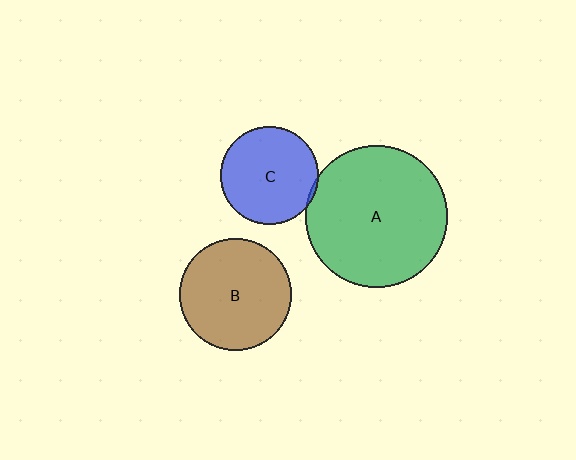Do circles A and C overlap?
Yes.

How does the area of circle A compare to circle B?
Approximately 1.6 times.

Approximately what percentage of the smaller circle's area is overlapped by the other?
Approximately 5%.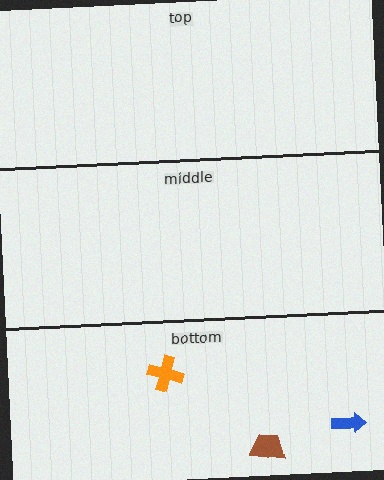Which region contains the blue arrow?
The bottom region.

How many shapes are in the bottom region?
3.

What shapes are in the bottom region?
The brown trapezoid, the blue arrow, the orange cross.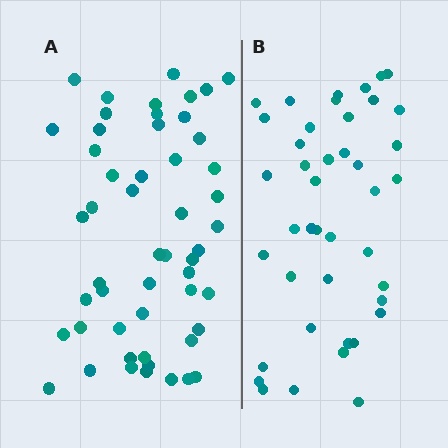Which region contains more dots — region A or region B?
Region A (the left region) has more dots.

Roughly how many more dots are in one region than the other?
Region A has roughly 10 or so more dots than region B.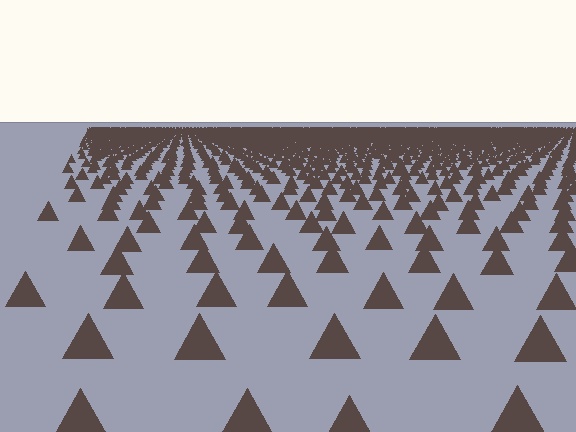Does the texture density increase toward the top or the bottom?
Density increases toward the top.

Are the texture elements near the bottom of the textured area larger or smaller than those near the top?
Larger. Near the bottom, elements are closer to the viewer and appear at a bigger on-screen size.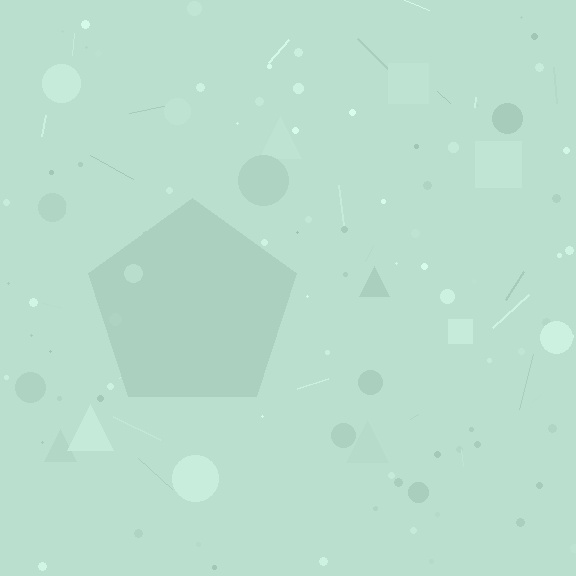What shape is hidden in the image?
A pentagon is hidden in the image.